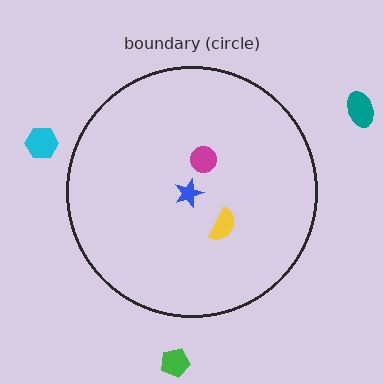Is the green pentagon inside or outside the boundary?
Outside.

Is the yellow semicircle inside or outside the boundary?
Inside.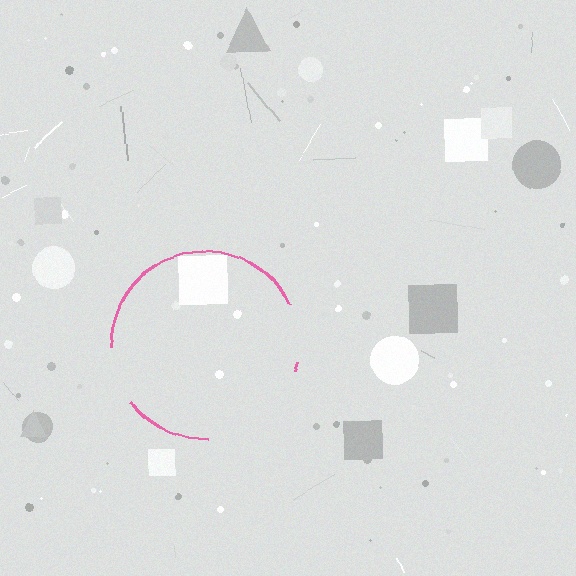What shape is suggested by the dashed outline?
The dashed outline suggests a circle.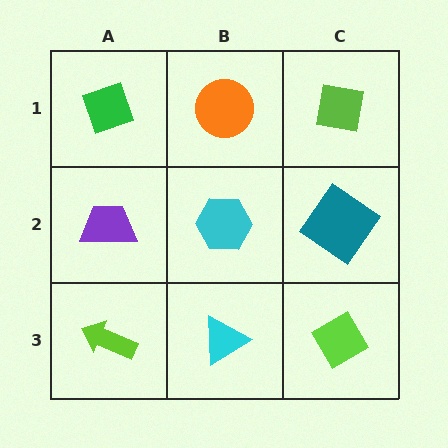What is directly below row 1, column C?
A teal diamond.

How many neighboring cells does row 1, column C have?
2.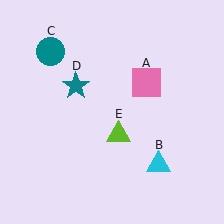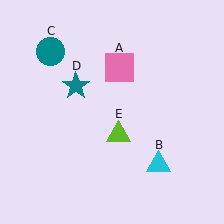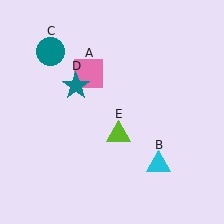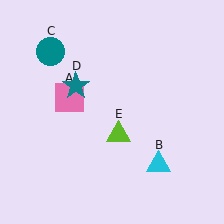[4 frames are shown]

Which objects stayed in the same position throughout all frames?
Cyan triangle (object B) and teal circle (object C) and teal star (object D) and lime triangle (object E) remained stationary.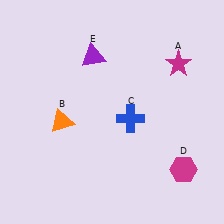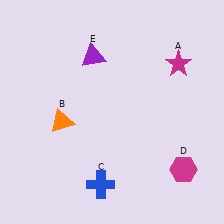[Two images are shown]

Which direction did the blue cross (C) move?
The blue cross (C) moved down.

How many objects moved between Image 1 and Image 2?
1 object moved between the two images.